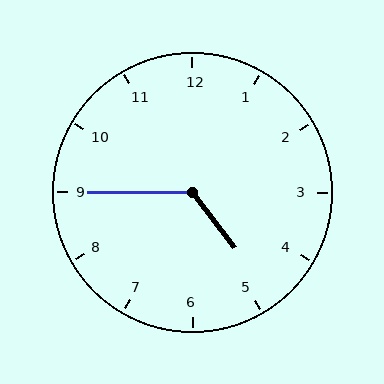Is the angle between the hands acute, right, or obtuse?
It is obtuse.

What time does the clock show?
4:45.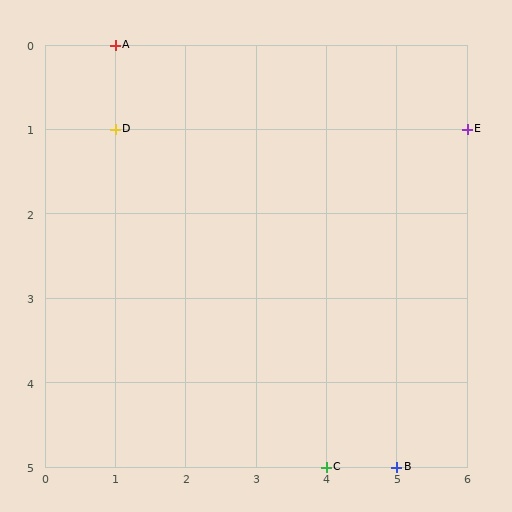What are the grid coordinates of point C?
Point C is at grid coordinates (4, 5).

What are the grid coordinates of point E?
Point E is at grid coordinates (6, 1).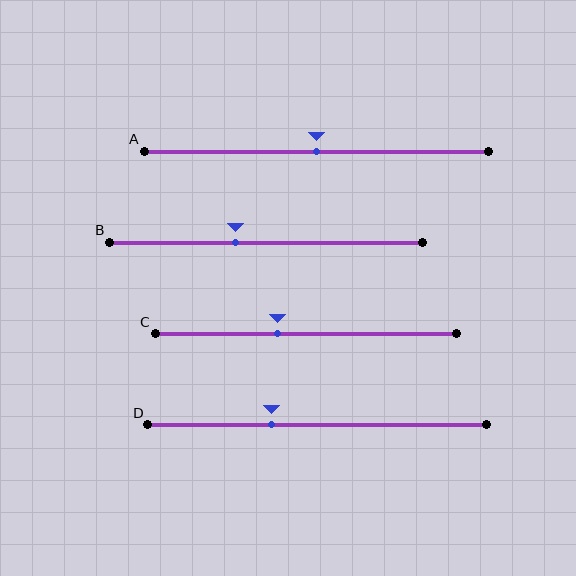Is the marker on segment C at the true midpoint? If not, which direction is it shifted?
No, the marker on segment C is shifted to the left by about 9% of the segment length.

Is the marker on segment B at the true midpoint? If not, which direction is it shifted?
No, the marker on segment B is shifted to the left by about 10% of the segment length.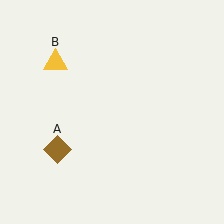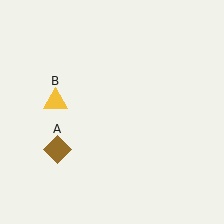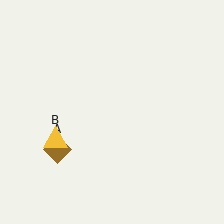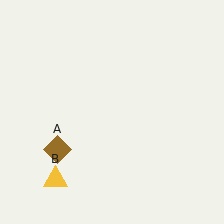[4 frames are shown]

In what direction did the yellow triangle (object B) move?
The yellow triangle (object B) moved down.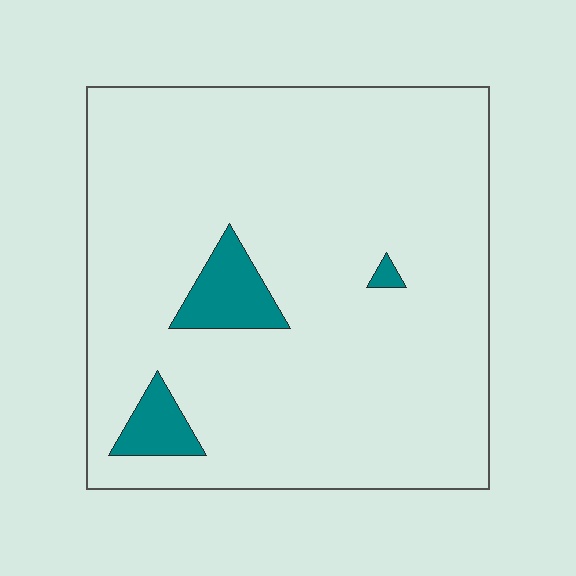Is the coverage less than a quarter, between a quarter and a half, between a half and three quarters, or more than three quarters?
Less than a quarter.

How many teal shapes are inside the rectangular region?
3.